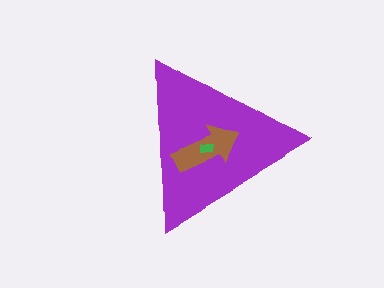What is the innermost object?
The green rectangle.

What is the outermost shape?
The purple triangle.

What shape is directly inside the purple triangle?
The brown arrow.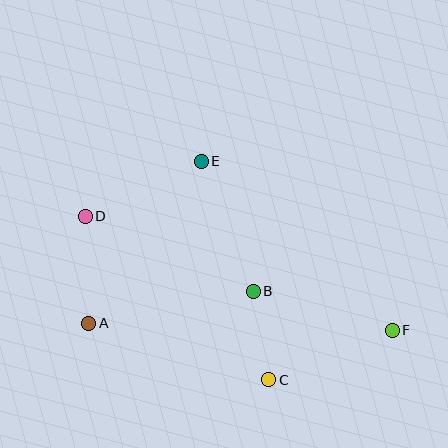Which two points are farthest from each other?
Points D and F are farthest from each other.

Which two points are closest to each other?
Points B and C are closest to each other.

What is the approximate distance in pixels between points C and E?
The distance between C and E is approximately 228 pixels.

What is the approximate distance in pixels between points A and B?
The distance between A and B is approximately 168 pixels.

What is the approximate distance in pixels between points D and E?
The distance between D and E is approximately 128 pixels.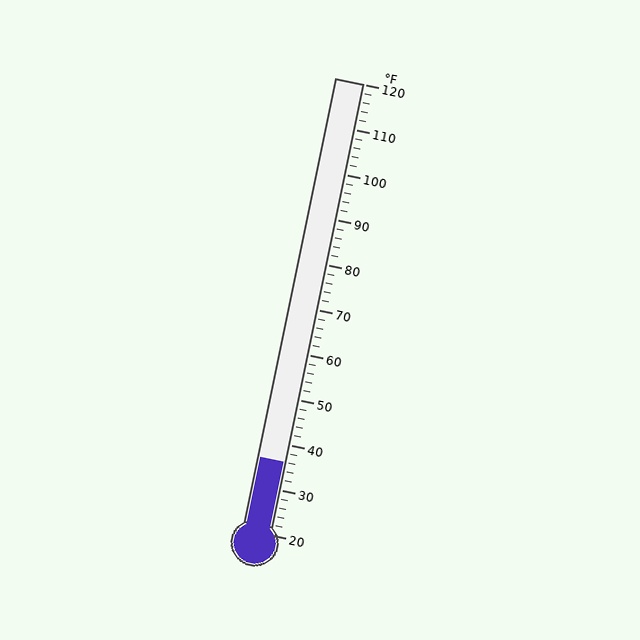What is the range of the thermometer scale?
The thermometer scale ranges from 20°F to 120°F.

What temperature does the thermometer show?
The thermometer shows approximately 36°F.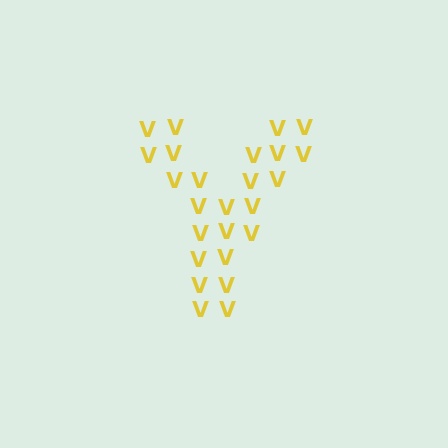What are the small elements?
The small elements are letter V's.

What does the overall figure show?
The overall figure shows the letter Y.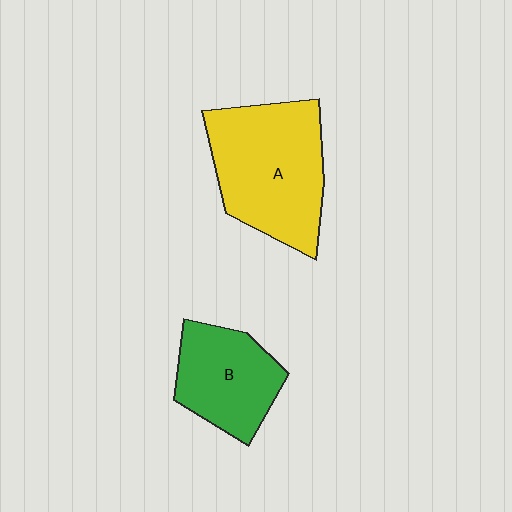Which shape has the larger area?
Shape A (yellow).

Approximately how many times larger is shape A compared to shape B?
Approximately 1.5 times.